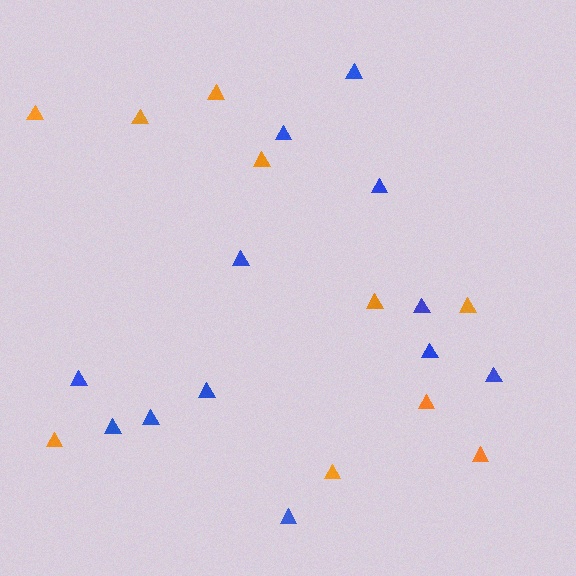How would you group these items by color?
There are 2 groups: one group of orange triangles (10) and one group of blue triangles (12).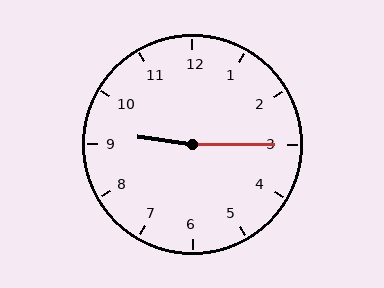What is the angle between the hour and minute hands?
Approximately 172 degrees.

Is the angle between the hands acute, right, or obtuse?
It is obtuse.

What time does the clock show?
9:15.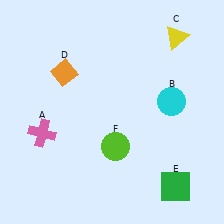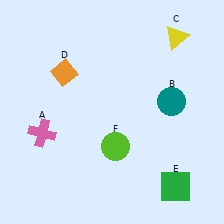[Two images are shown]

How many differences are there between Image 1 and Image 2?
There is 1 difference between the two images.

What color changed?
The circle (B) changed from cyan in Image 1 to teal in Image 2.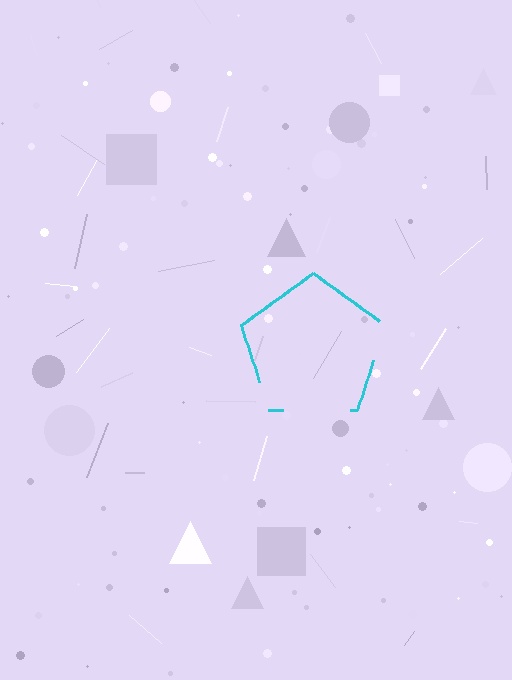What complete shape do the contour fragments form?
The contour fragments form a pentagon.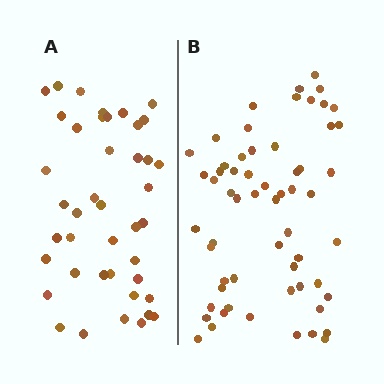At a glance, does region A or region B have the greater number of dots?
Region B (the right region) has more dots.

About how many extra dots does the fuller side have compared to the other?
Region B has approximately 20 more dots than region A.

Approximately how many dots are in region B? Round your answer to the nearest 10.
About 60 dots.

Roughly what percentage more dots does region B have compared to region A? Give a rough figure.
About 45% more.